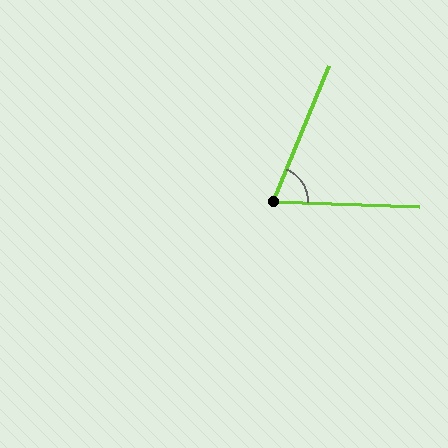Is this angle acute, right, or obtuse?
It is acute.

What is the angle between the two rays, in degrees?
Approximately 69 degrees.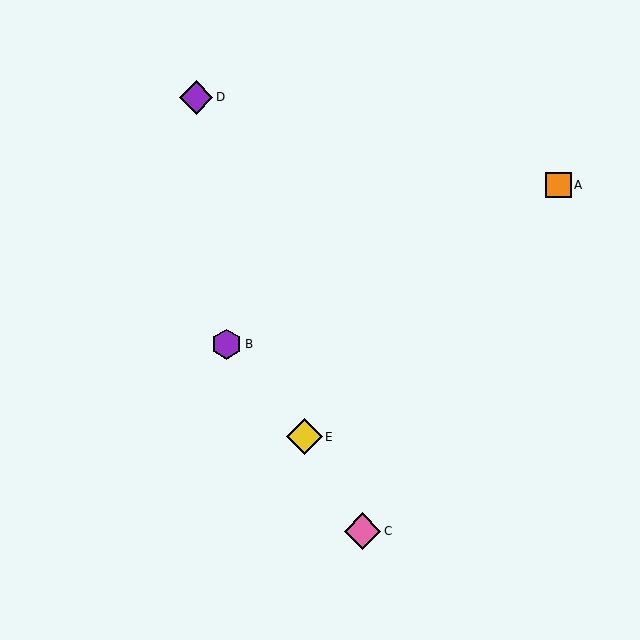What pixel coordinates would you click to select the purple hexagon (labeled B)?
Click at (227, 344) to select the purple hexagon B.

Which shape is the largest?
The pink diamond (labeled C) is the largest.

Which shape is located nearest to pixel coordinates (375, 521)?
The pink diamond (labeled C) at (363, 531) is nearest to that location.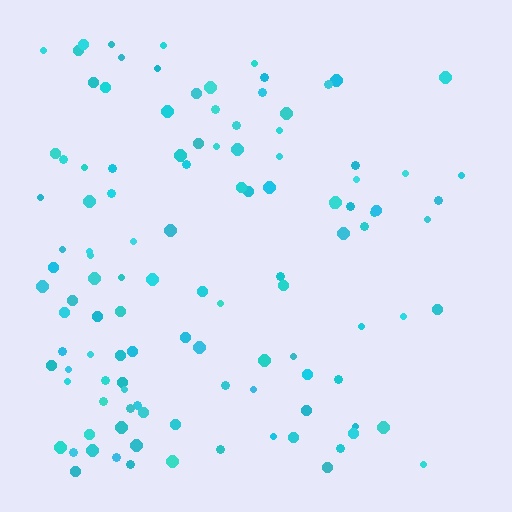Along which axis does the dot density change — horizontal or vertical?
Horizontal.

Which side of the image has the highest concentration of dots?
The left.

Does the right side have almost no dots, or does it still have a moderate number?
Still a moderate number, just noticeably fewer than the left.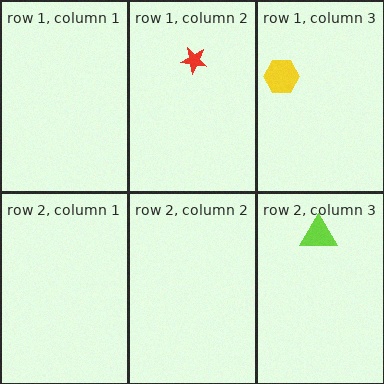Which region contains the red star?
The row 1, column 2 region.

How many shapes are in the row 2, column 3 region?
1.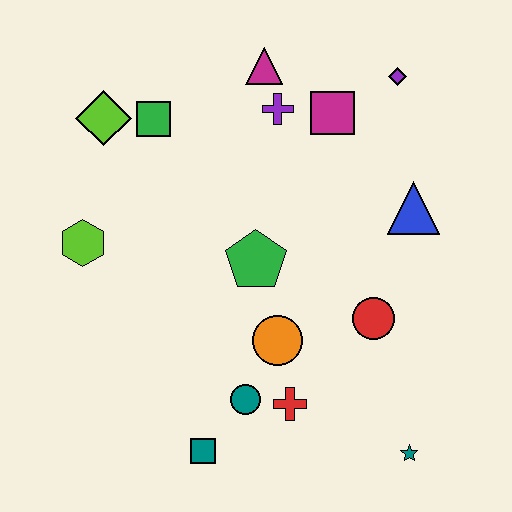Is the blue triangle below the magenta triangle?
Yes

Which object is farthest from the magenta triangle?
The teal star is farthest from the magenta triangle.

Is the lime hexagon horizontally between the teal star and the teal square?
No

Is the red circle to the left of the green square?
No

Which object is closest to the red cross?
The teal circle is closest to the red cross.